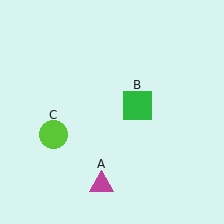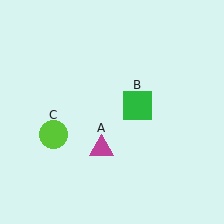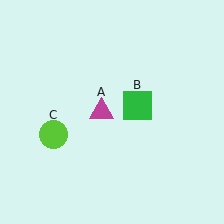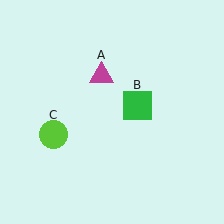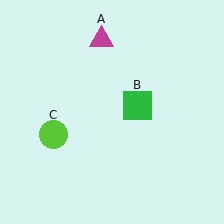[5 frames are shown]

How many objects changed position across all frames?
1 object changed position: magenta triangle (object A).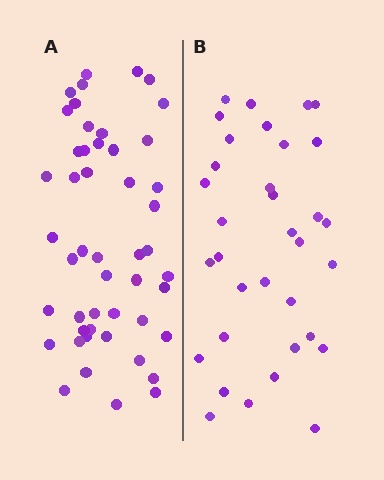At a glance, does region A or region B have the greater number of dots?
Region A (the left region) has more dots.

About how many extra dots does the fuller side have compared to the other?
Region A has approximately 15 more dots than region B.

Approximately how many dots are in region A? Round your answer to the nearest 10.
About 50 dots. (The exact count is 49, which rounds to 50.)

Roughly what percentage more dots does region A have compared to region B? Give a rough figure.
About 45% more.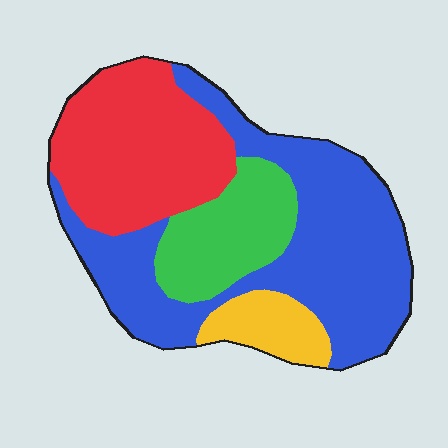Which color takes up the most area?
Blue, at roughly 45%.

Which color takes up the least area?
Yellow, at roughly 10%.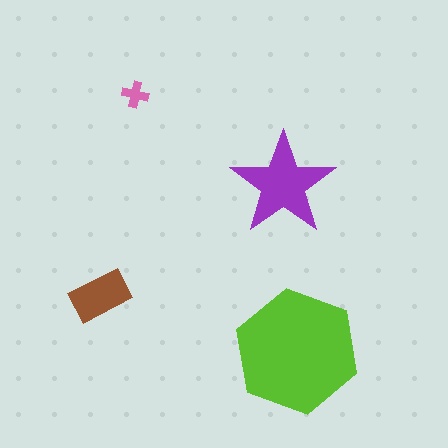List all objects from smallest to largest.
The pink cross, the brown rectangle, the purple star, the lime hexagon.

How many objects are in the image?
There are 4 objects in the image.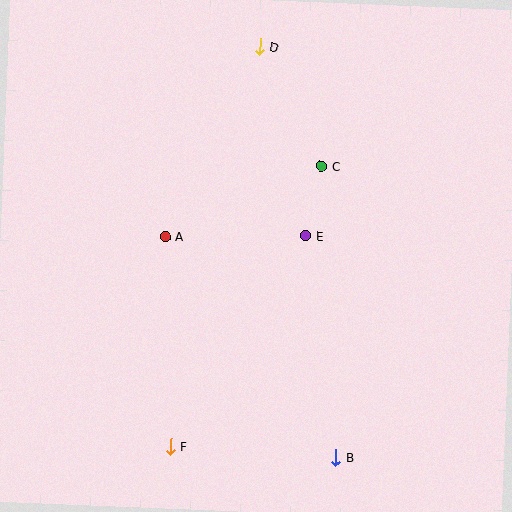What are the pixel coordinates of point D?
Point D is at (260, 47).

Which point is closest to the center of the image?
Point E at (305, 236) is closest to the center.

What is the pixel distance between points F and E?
The distance between F and E is 250 pixels.